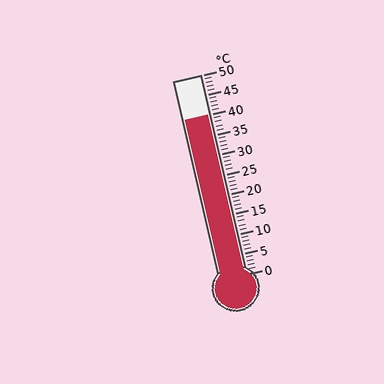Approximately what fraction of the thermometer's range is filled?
The thermometer is filled to approximately 80% of its range.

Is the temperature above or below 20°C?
The temperature is above 20°C.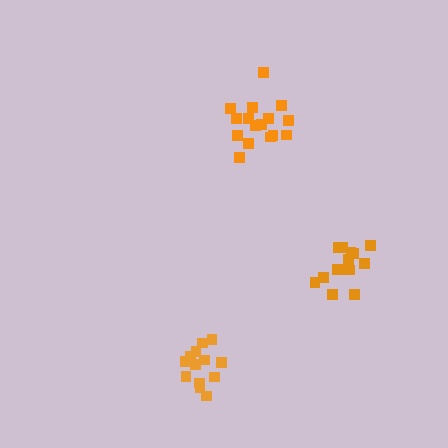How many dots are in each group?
Group 1: 16 dots, Group 2: 14 dots, Group 3: 13 dots (43 total).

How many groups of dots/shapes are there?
There are 3 groups.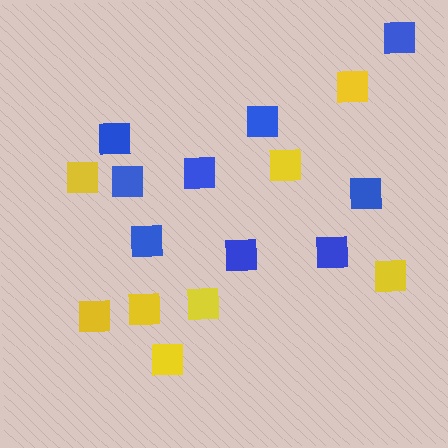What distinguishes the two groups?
There are 2 groups: one group of yellow squares (8) and one group of blue squares (9).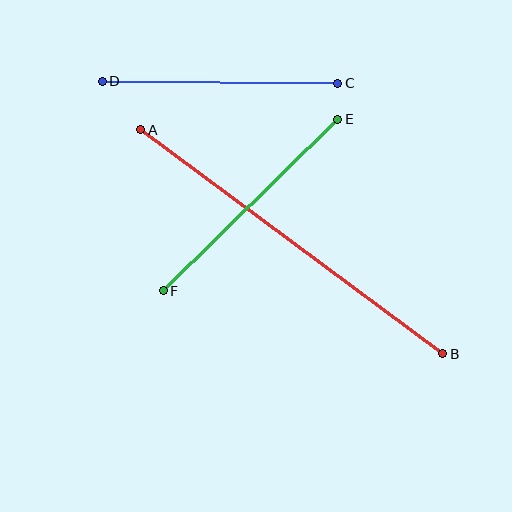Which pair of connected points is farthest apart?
Points A and B are farthest apart.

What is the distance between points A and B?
The distance is approximately 376 pixels.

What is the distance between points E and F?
The distance is approximately 245 pixels.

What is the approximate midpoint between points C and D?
The midpoint is at approximately (220, 82) pixels.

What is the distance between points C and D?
The distance is approximately 235 pixels.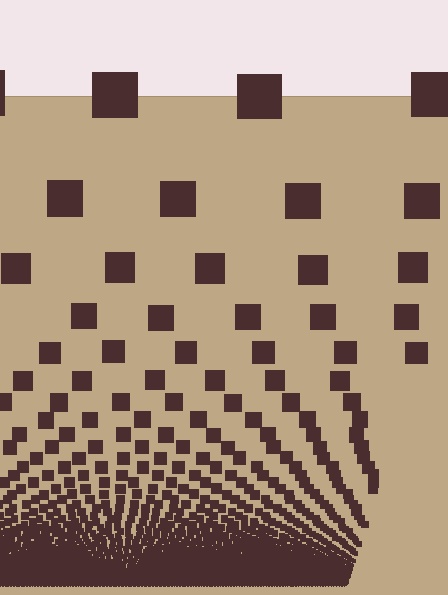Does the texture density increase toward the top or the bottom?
Density increases toward the bottom.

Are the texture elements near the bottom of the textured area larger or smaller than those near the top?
Smaller. The gradient is inverted — elements near the bottom are smaller and denser.